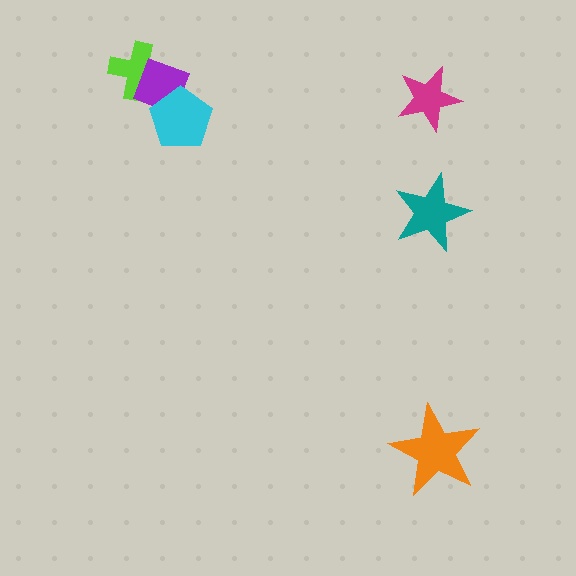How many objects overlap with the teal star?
0 objects overlap with the teal star.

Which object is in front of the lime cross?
The purple diamond is in front of the lime cross.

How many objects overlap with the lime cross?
1 object overlaps with the lime cross.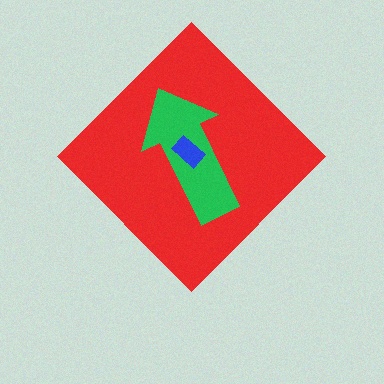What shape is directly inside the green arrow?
The blue rectangle.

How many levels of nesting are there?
3.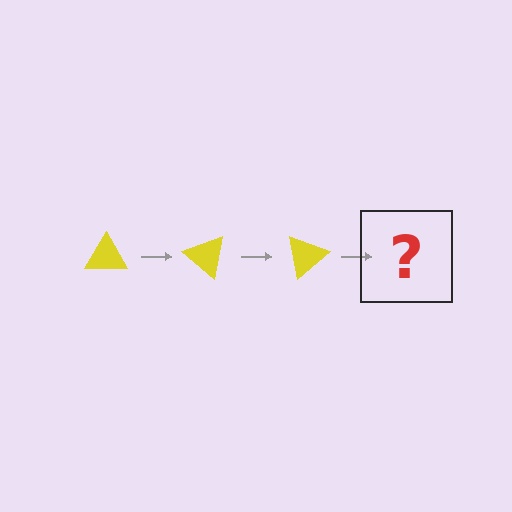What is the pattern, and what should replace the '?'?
The pattern is that the triangle rotates 40 degrees each step. The '?' should be a yellow triangle rotated 120 degrees.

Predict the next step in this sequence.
The next step is a yellow triangle rotated 120 degrees.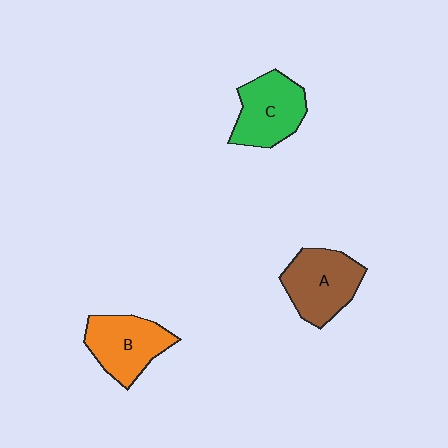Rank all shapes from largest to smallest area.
From largest to smallest: A (brown), C (green), B (orange).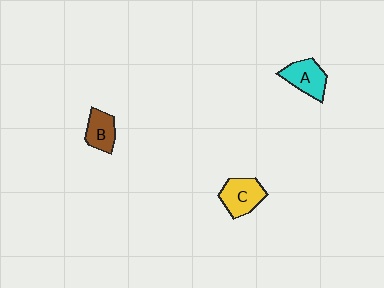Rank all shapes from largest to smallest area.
From largest to smallest: C (yellow), A (cyan), B (brown).